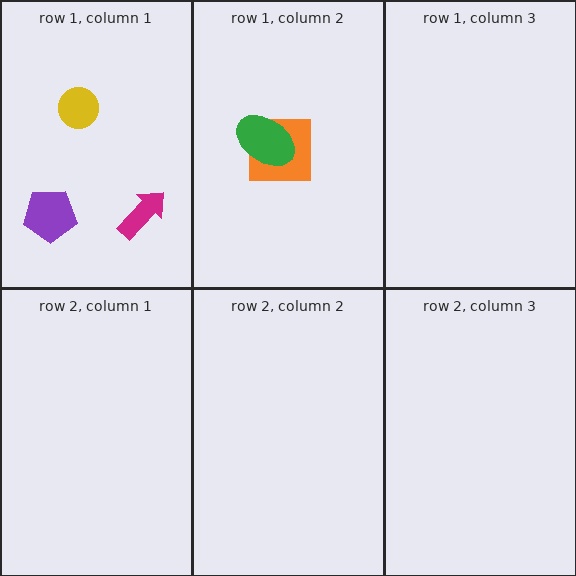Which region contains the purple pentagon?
The row 1, column 1 region.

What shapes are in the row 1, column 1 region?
The purple pentagon, the magenta arrow, the yellow circle.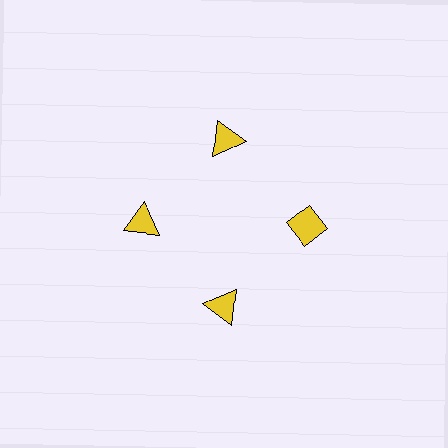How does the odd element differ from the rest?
It has a different shape: diamond instead of triangle.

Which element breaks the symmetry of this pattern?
The yellow diamond at roughly the 3 o'clock position breaks the symmetry. All other shapes are yellow triangles.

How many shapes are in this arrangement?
There are 4 shapes arranged in a ring pattern.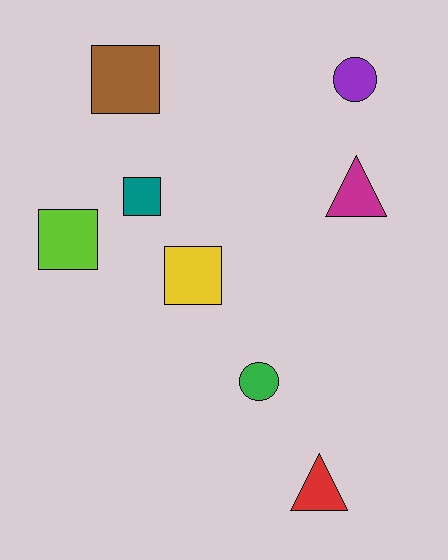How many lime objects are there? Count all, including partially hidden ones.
There is 1 lime object.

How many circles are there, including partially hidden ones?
There are 2 circles.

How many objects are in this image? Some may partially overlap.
There are 8 objects.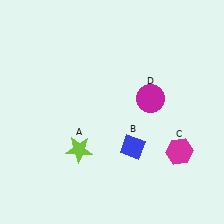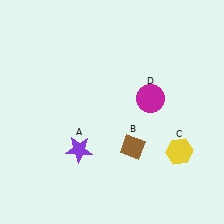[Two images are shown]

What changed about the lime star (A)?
In Image 1, A is lime. In Image 2, it changed to purple.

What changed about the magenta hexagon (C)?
In Image 1, C is magenta. In Image 2, it changed to yellow.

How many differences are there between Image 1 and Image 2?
There are 3 differences between the two images.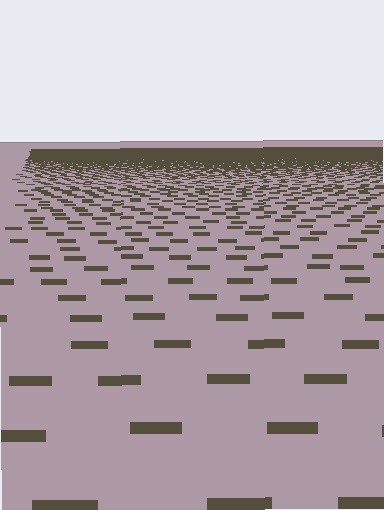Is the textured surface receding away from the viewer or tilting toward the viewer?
The surface is receding away from the viewer. Texture elements get smaller and denser toward the top.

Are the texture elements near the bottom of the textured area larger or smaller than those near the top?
Larger. Near the bottom, elements are closer to the viewer and appear at a bigger on-screen size.